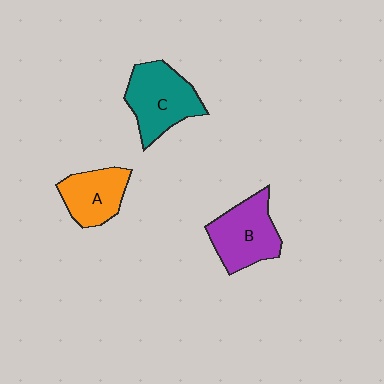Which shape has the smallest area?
Shape A (orange).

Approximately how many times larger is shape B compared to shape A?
Approximately 1.2 times.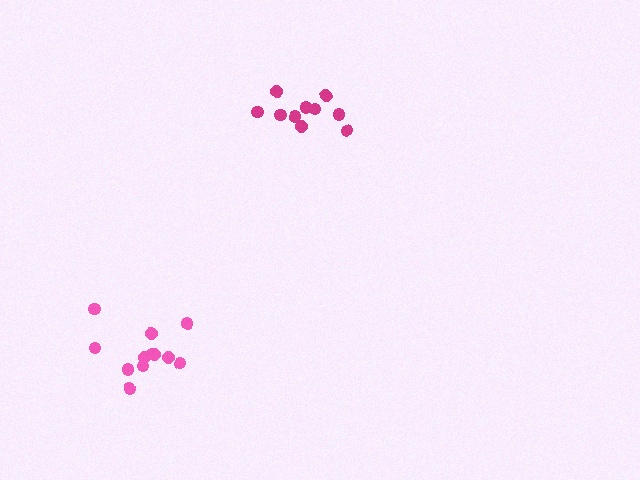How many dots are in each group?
Group 1: 10 dots, Group 2: 12 dots (22 total).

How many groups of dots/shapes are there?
There are 2 groups.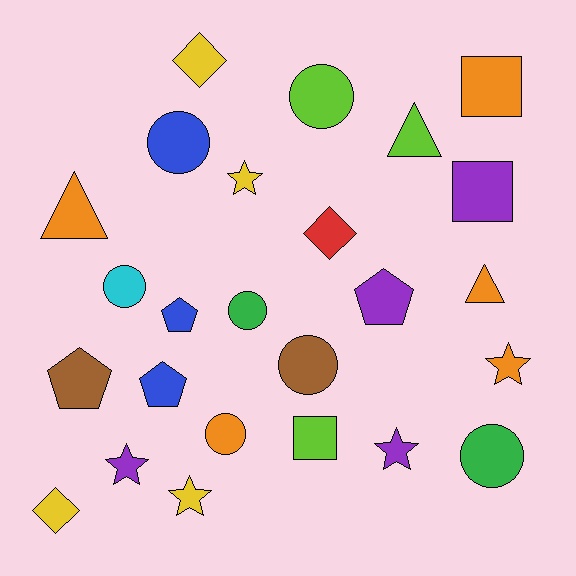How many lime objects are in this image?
There are 3 lime objects.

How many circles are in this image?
There are 7 circles.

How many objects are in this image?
There are 25 objects.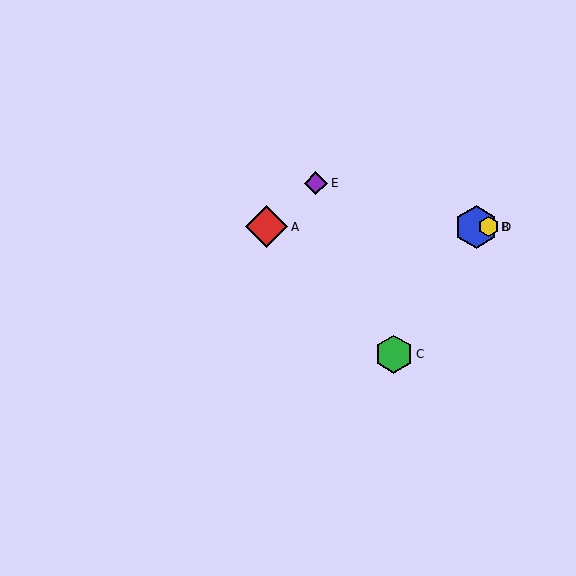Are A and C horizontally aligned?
No, A is at y≈227 and C is at y≈354.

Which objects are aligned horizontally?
Objects A, B, D are aligned horizontally.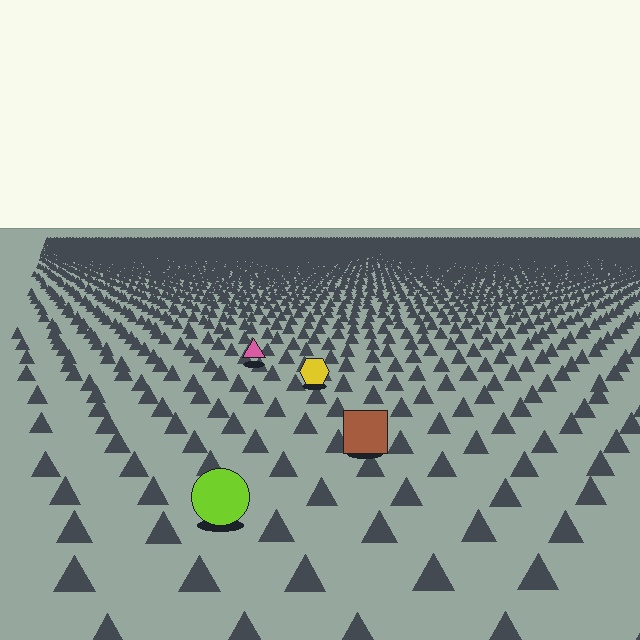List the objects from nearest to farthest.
From nearest to farthest: the lime circle, the brown square, the yellow hexagon, the pink triangle.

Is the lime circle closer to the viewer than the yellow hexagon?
Yes. The lime circle is closer — you can tell from the texture gradient: the ground texture is coarser near it.